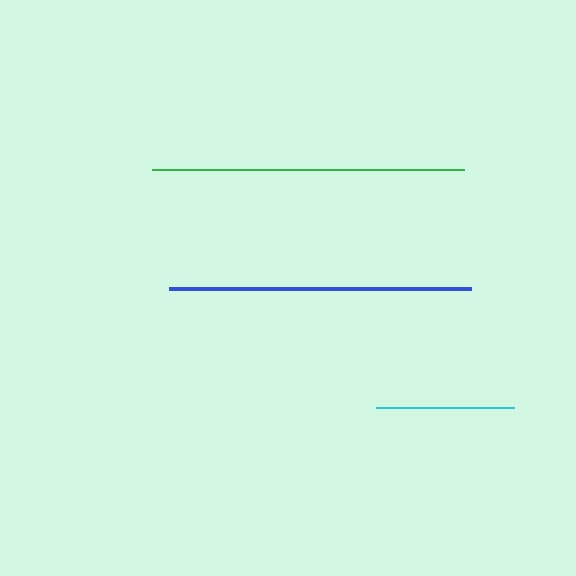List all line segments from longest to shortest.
From longest to shortest: green, blue, cyan.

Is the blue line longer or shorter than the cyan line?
The blue line is longer than the cyan line.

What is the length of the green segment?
The green segment is approximately 311 pixels long.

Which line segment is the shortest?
The cyan line is the shortest at approximately 138 pixels.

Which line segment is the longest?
The green line is the longest at approximately 311 pixels.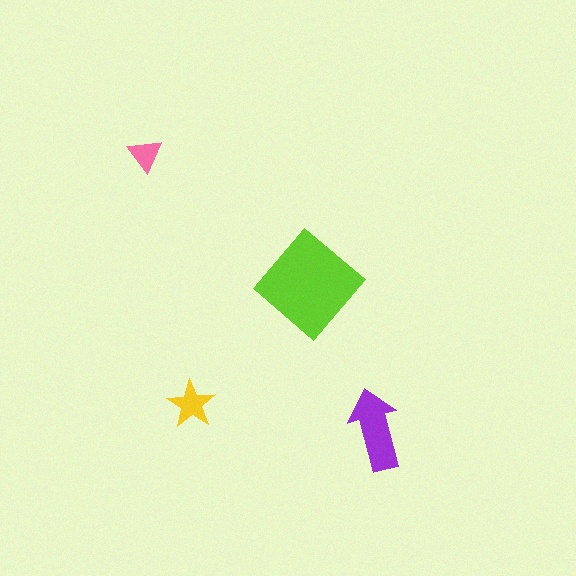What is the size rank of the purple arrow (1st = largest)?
2nd.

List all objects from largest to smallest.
The lime diamond, the purple arrow, the yellow star, the pink triangle.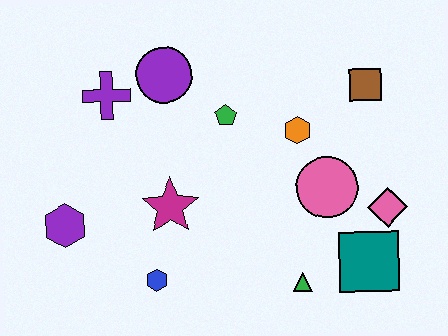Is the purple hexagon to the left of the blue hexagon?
Yes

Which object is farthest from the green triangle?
The purple cross is farthest from the green triangle.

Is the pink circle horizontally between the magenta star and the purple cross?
No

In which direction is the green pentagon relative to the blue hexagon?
The green pentagon is above the blue hexagon.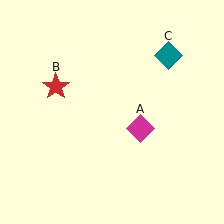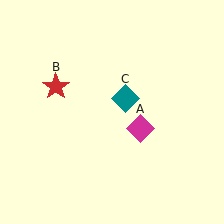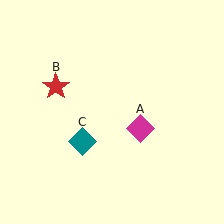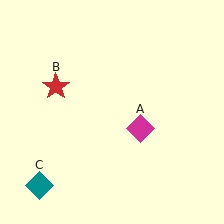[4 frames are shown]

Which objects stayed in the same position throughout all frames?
Magenta diamond (object A) and red star (object B) remained stationary.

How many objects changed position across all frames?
1 object changed position: teal diamond (object C).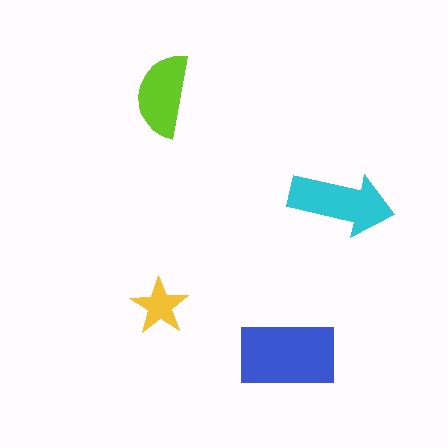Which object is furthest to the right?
The cyan arrow is rightmost.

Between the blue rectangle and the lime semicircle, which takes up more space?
The blue rectangle.